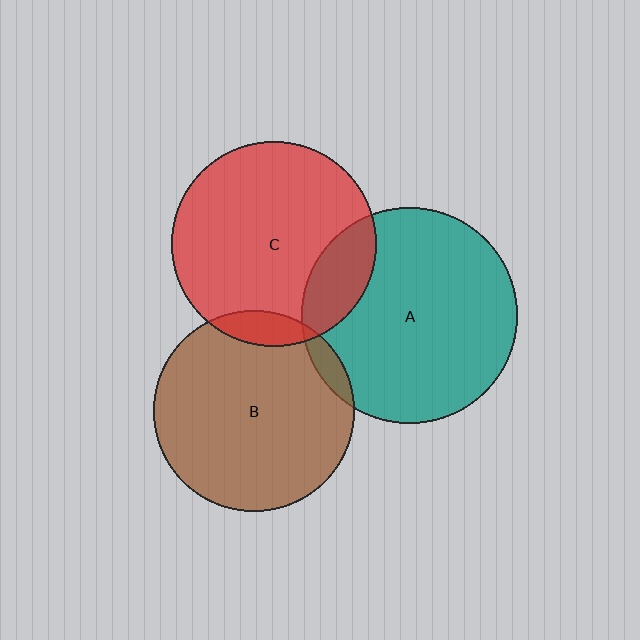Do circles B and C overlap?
Yes.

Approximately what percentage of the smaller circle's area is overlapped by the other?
Approximately 10%.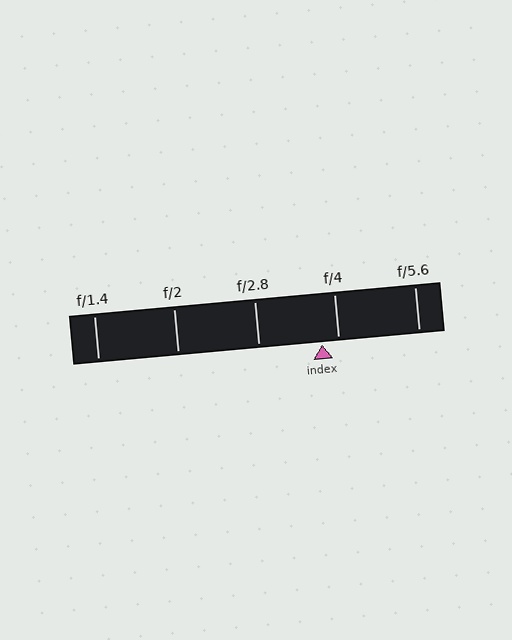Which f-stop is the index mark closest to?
The index mark is closest to f/4.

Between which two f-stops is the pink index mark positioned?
The index mark is between f/2.8 and f/4.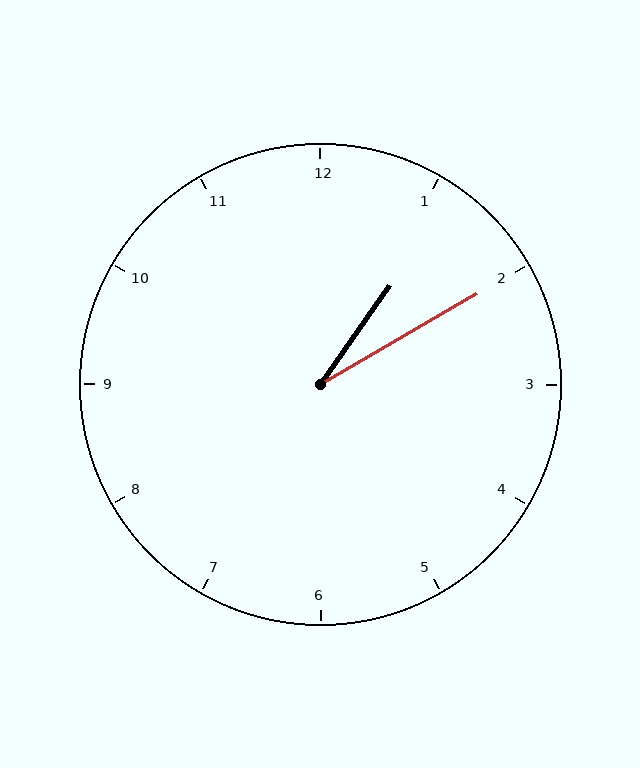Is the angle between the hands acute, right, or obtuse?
It is acute.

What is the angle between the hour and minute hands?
Approximately 25 degrees.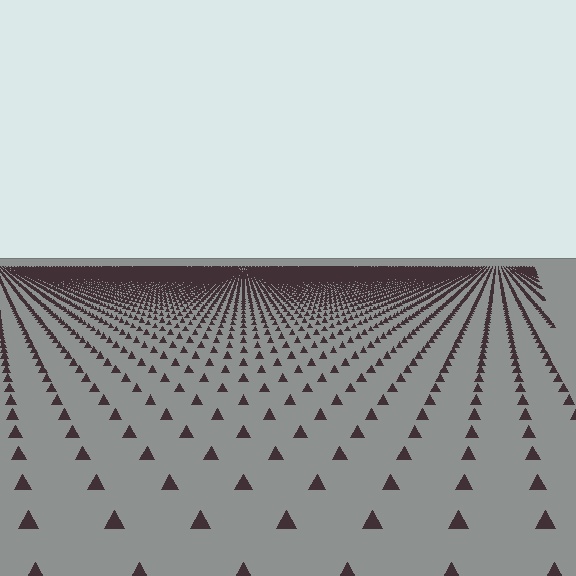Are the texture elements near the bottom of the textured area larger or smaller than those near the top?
Larger. Near the bottom, elements are closer to the viewer and appear at a bigger on-screen size.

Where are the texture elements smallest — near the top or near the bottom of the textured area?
Near the top.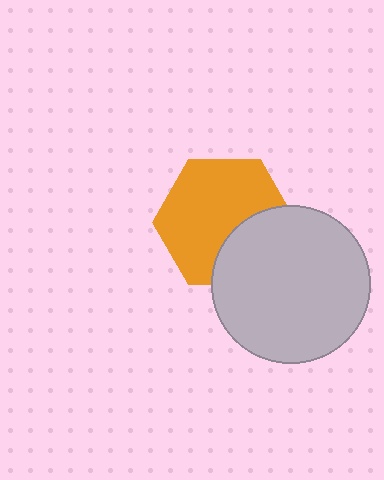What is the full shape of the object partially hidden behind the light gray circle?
The partially hidden object is an orange hexagon.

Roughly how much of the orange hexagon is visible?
Most of it is visible (roughly 69%).